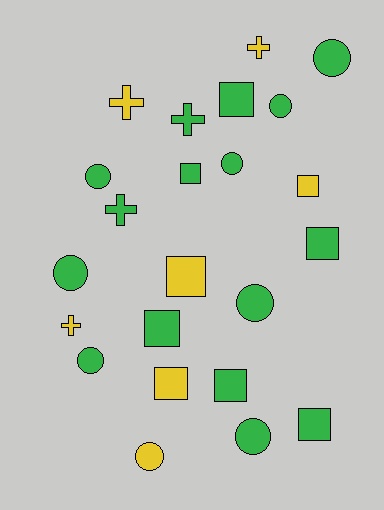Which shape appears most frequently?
Square, with 9 objects.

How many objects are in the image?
There are 23 objects.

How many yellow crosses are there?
There are 3 yellow crosses.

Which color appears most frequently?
Green, with 16 objects.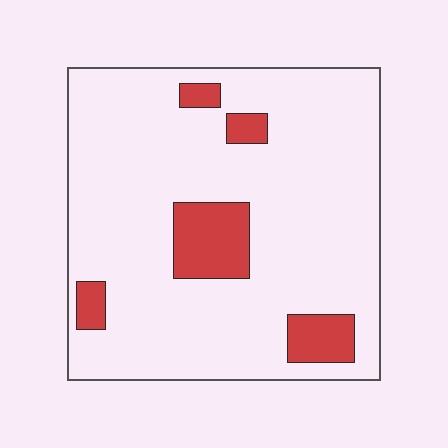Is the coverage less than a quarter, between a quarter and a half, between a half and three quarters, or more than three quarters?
Less than a quarter.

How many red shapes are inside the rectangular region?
5.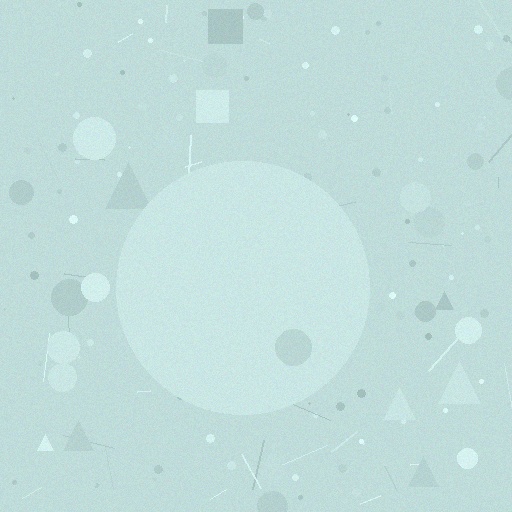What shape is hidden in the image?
A circle is hidden in the image.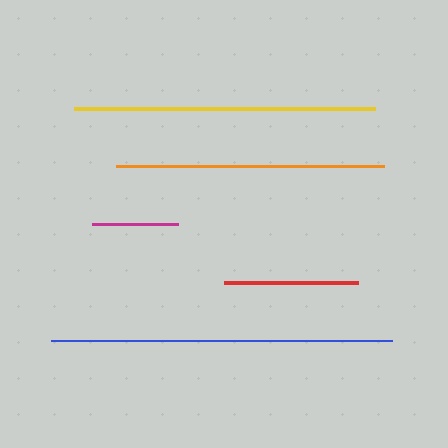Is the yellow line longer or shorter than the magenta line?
The yellow line is longer than the magenta line.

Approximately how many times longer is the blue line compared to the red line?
The blue line is approximately 2.5 times the length of the red line.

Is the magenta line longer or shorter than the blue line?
The blue line is longer than the magenta line.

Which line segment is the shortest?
The magenta line is the shortest at approximately 86 pixels.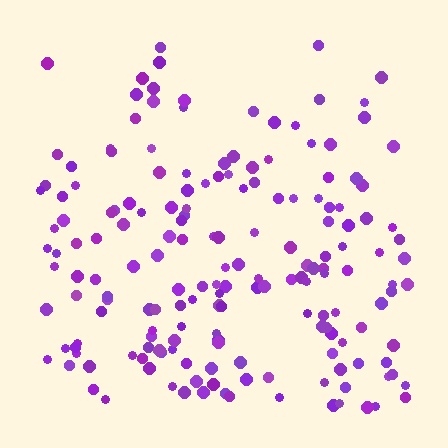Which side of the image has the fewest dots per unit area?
The top.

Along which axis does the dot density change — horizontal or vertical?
Vertical.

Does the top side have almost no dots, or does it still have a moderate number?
Still a moderate number, just noticeably fewer than the bottom.